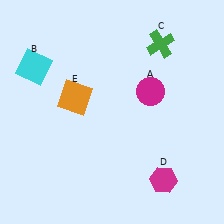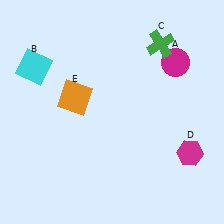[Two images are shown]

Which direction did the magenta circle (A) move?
The magenta circle (A) moved up.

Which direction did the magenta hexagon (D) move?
The magenta hexagon (D) moved up.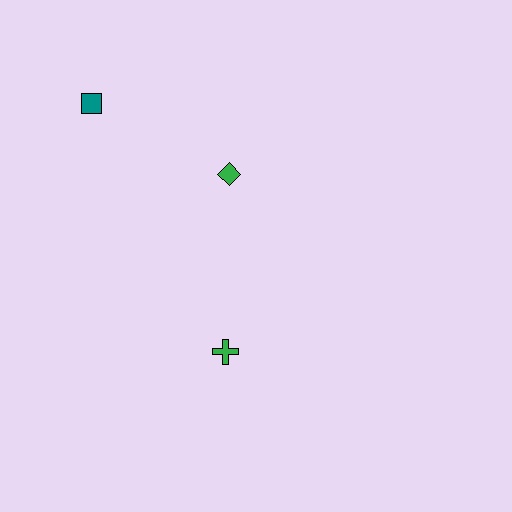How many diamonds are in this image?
There is 1 diamond.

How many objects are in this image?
There are 3 objects.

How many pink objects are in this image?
There are no pink objects.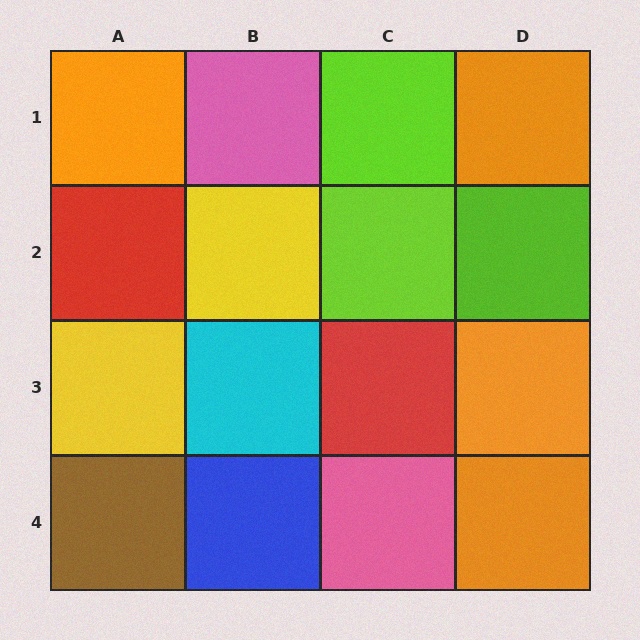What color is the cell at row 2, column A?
Red.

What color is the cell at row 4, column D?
Orange.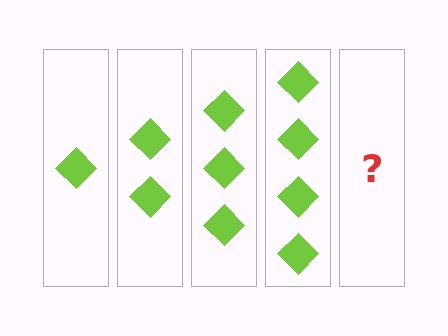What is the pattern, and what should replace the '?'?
The pattern is that each step adds one more diamond. The '?' should be 5 diamonds.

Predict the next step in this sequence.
The next step is 5 diamonds.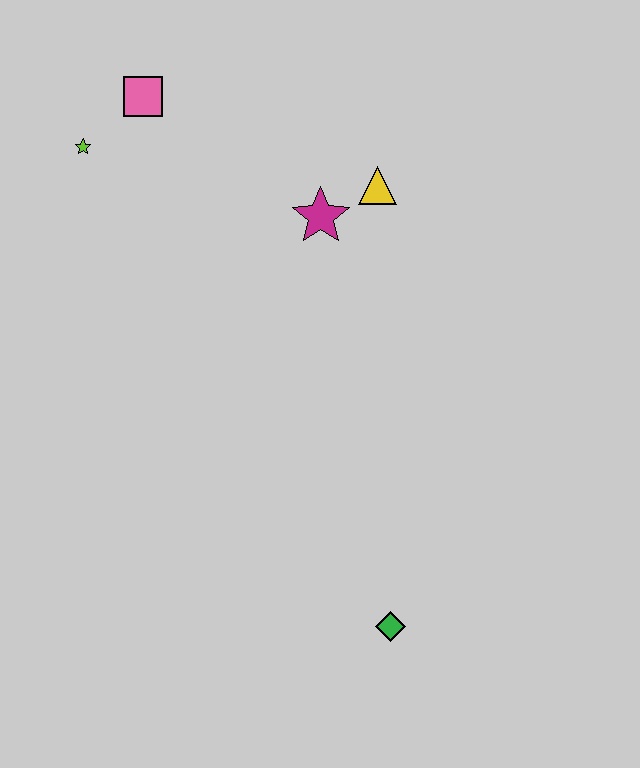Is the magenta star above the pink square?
No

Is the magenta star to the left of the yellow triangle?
Yes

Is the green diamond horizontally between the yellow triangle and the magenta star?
No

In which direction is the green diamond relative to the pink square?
The green diamond is below the pink square.